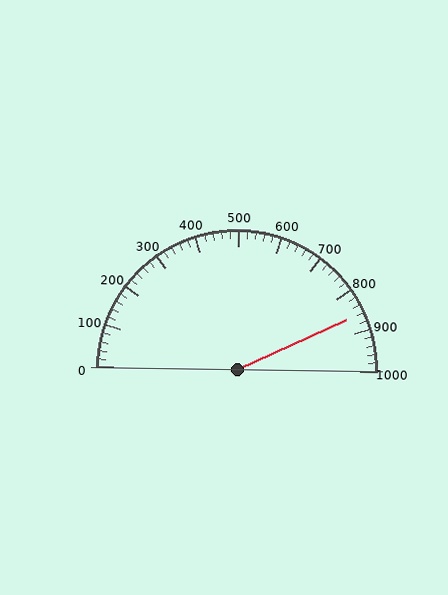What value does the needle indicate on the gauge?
The needle indicates approximately 860.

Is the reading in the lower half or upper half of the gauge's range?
The reading is in the upper half of the range (0 to 1000).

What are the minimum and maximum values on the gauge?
The gauge ranges from 0 to 1000.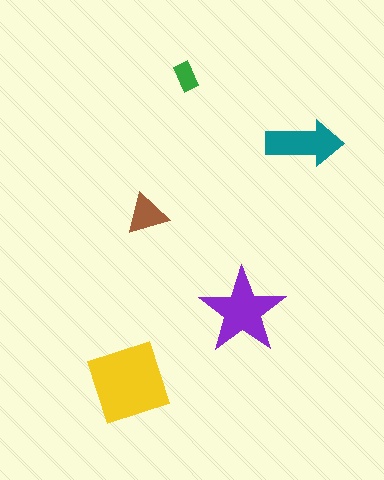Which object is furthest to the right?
The teal arrow is rightmost.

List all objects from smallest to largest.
The green rectangle, the brown triangle, the teal arrow, the purple star, the yellow diamond.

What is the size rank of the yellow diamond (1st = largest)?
1st.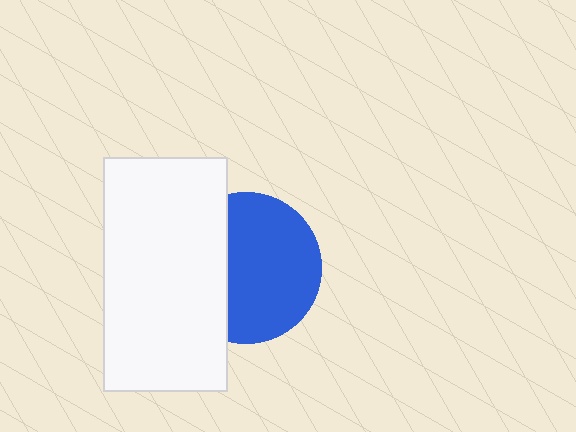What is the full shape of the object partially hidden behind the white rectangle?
The partially hidden object is a blue circle.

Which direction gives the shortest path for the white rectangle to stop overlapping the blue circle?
Moving left gives the shortest separation.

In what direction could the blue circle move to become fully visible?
The blue circle could move right. That would shift it out from behind the white rectangle entirely.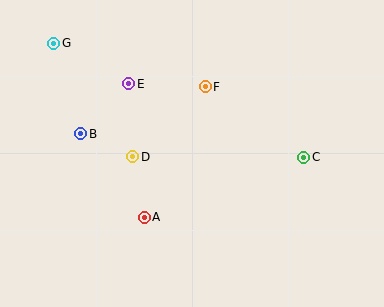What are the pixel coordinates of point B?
Point B is at (81, 134).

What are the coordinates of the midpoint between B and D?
The midpoint between B and D is at (107, 145).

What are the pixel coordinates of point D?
Point D is at (133, 157).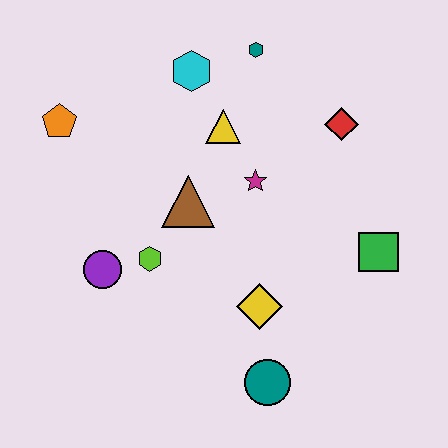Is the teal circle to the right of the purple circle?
Yes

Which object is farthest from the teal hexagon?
The teal circle is farthest from the teal hexagon.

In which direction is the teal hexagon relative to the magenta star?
The teal hexagon is above the magenta star.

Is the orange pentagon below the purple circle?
No